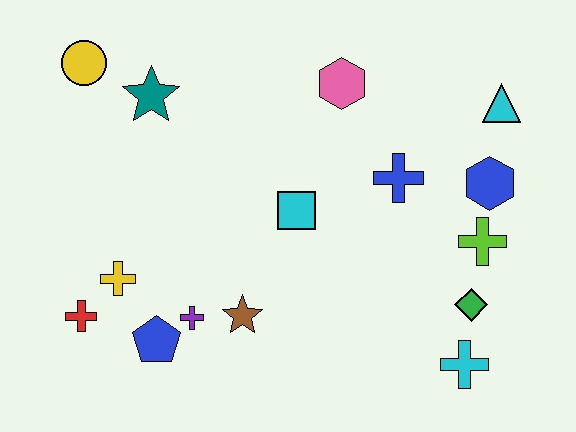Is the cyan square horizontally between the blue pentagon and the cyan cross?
Yes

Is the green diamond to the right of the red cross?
Yes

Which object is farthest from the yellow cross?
The cyan triangle is farthest from the yellow cross.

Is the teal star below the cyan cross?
No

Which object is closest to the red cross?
The yellow cross is closest to the red cross.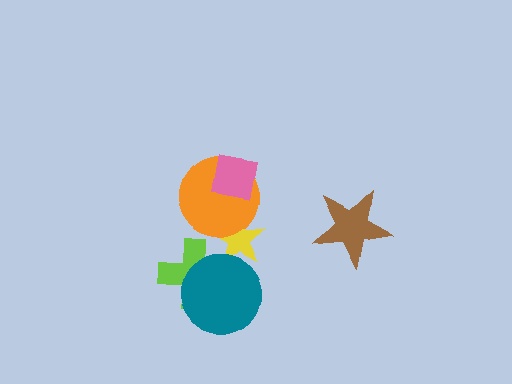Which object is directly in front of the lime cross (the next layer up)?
The yellow star is directly in front of the lime cross.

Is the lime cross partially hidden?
Yes, it is partially covered by another shape.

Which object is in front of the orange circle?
The pink square is in front of the orange circle.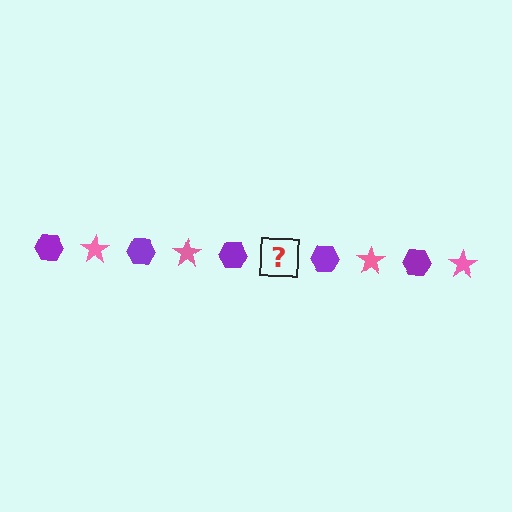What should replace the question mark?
The question mark should be replaced with a pink star.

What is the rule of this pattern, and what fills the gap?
The rule is that the pattern alternates between purple hexagon and pink star. The gap should be filled with a pink star.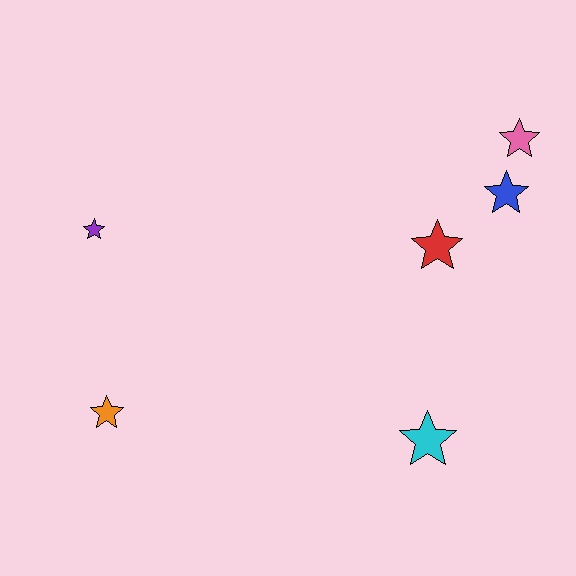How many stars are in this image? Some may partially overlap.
There are 6 stars.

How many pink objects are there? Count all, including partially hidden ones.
There is 1 pink object.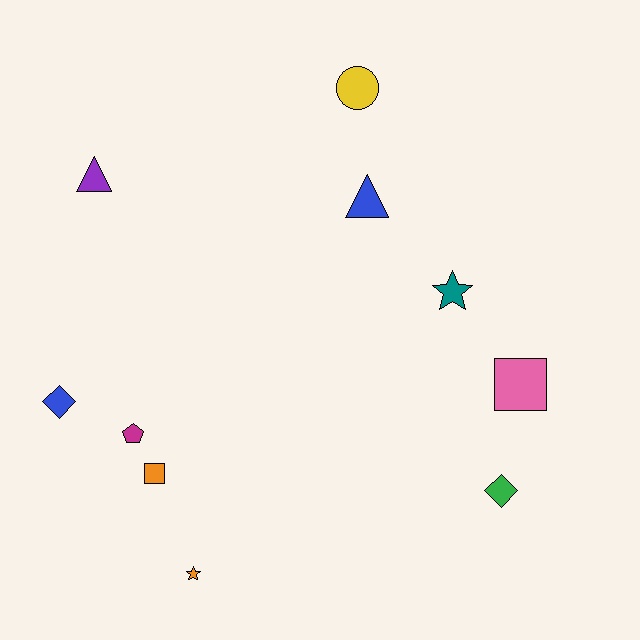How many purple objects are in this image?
There is 1 purple object.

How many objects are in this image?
There are 10 objects.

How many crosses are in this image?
There are no crosses.